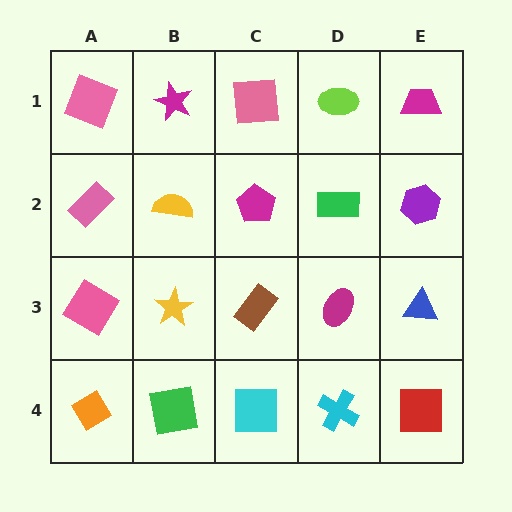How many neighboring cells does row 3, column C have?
4.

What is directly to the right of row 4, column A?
A green square.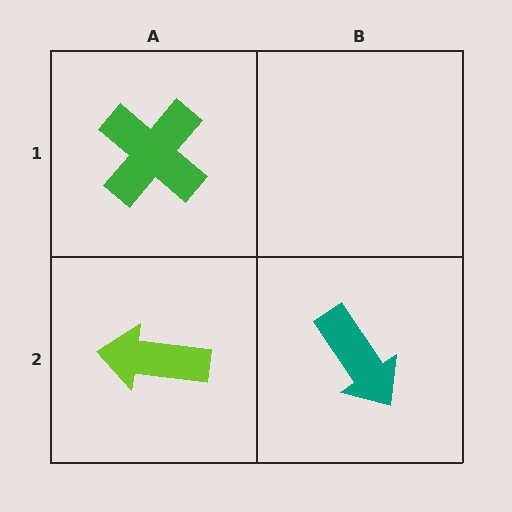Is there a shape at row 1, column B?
No, that cell is empty.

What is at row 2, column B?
A teal arrow.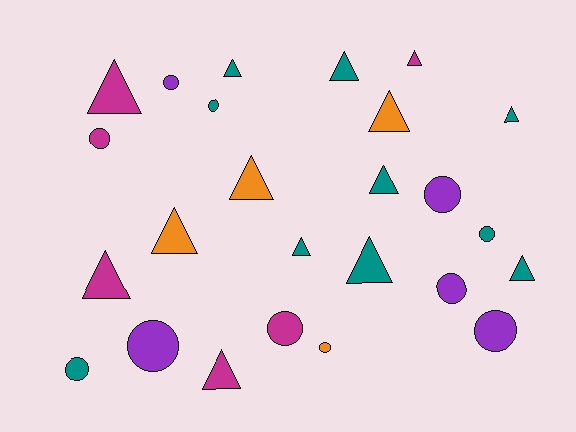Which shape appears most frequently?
Triangle, with 14 objects.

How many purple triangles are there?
There are no purple triangles.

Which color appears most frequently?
Teal, with 10 objects.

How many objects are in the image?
There are 25 objects.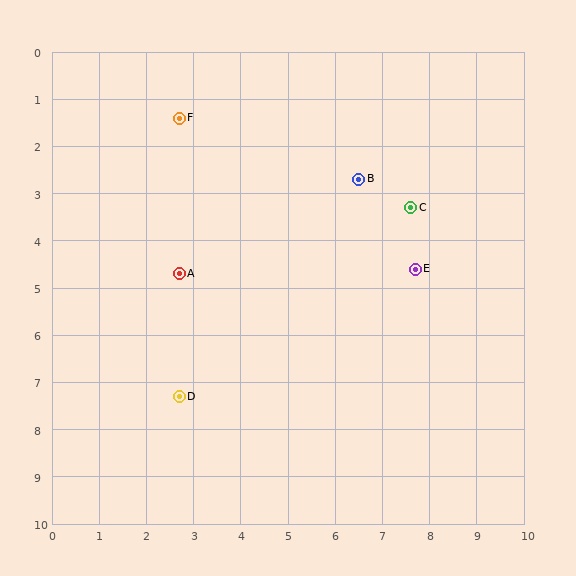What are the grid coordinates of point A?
Point A is at approximately (2.7, 4.7).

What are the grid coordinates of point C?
Point C is at approximately (7.6, 3.3).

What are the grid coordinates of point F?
Point F is at approximately (2.7, 1.4).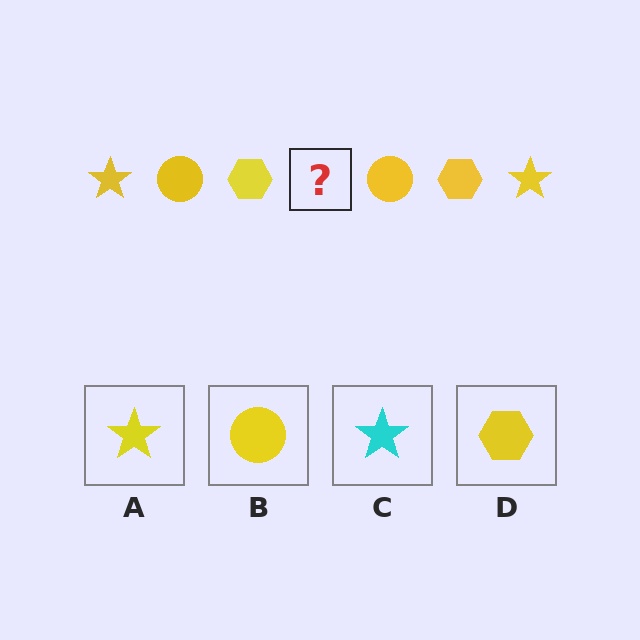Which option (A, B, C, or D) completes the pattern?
A.